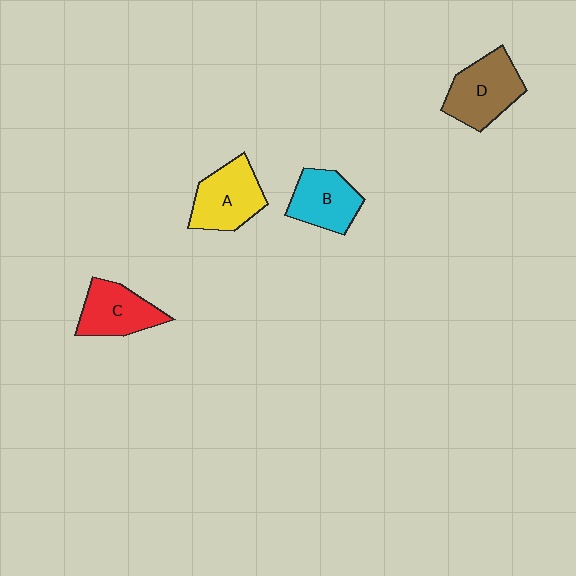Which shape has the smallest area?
Shape B (cyan).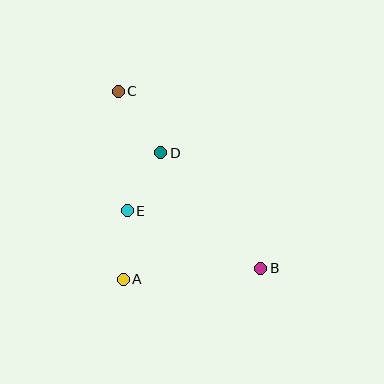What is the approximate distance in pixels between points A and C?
The distance between A and C is approximately 188 pixels.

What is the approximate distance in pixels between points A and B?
The distance between A and B is approximately 138 pixels.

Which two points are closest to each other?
Points D and E are closest to each other.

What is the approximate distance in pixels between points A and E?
The distance between A and E is approximately 68 pixels.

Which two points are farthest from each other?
Points B and C are farthest from each other.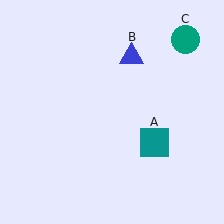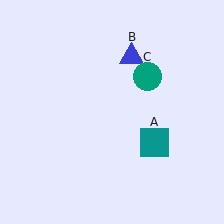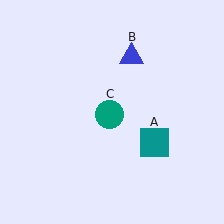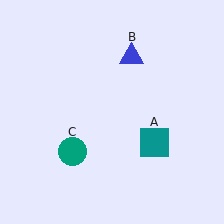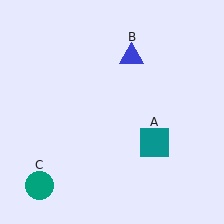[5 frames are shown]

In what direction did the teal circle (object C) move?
The teal circle (object C) moved down and to the left.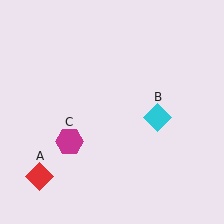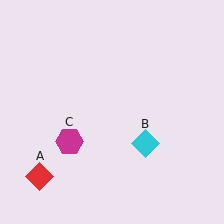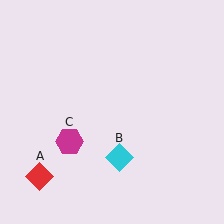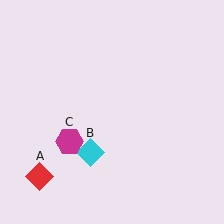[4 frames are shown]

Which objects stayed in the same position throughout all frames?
Red diamond (object A) and magenta hexagon (object C) remained stationary.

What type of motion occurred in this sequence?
The cyan diamond (object B) rotated clockwise around the center of the scene.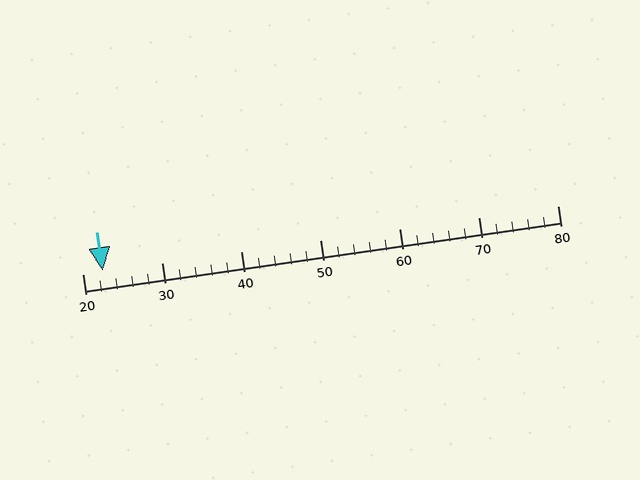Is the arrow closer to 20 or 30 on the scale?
The arrow is closer to 20.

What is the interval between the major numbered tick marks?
The major tick marks are spaced 10 units apart.